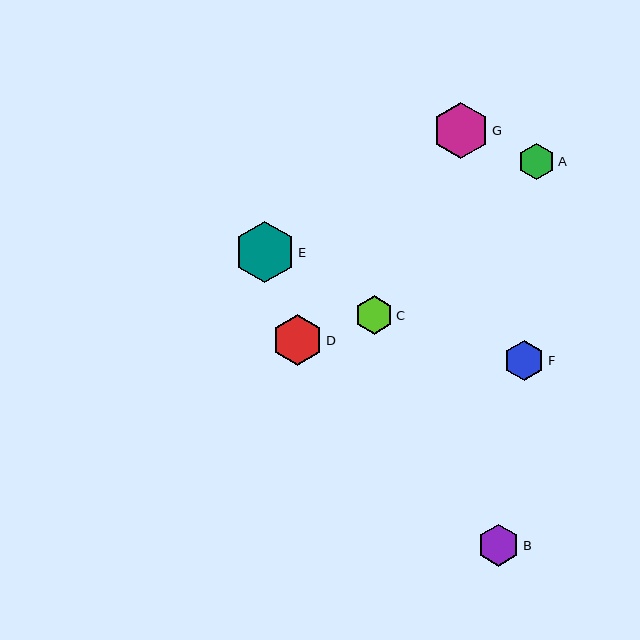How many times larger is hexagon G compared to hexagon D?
Hexagon G is approximately 1.1 times the size of hexagon D.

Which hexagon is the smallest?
Hexagon A is the smallest with a size of approximately 36 pixels.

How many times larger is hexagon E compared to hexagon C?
Hexagon E is approximately 1.6 times the size of hexagon C.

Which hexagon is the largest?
Hexagon E is the largest with a size of approximately 61 pixels.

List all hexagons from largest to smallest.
From largest to smallest: E, G, D, B, F, C, A.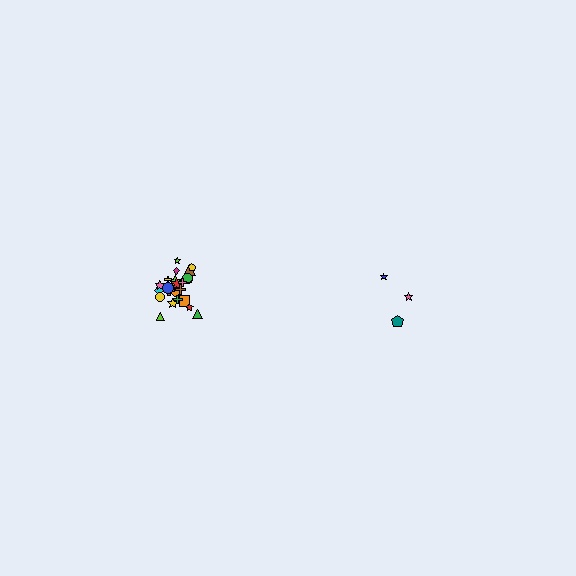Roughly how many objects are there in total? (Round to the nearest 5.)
Roughly 30 objects in total.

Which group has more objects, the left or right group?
The left group.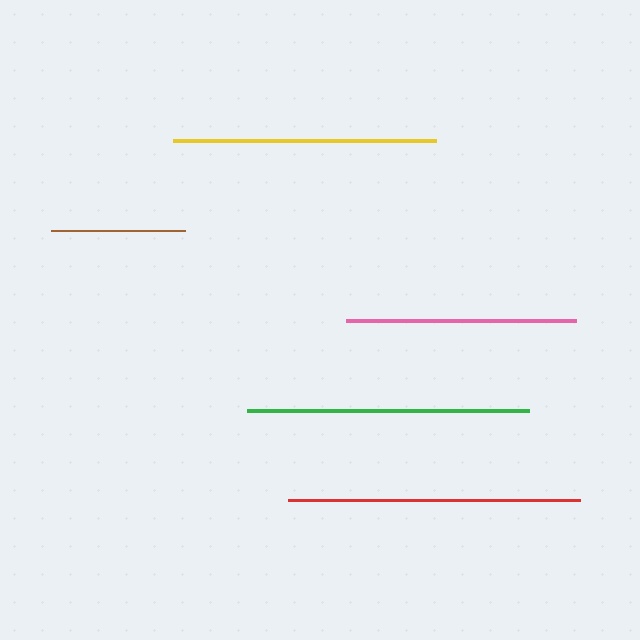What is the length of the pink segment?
The pink segment is approximately 230 pixels long.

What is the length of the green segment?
The green segment is approximately 282 pixels long.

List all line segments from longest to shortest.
From longest to shortest: red, green, yellow, pink, brown.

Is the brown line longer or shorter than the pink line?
The pink line is longer than the brown line.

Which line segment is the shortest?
The brown line is the shortest at approximately 133 pixels.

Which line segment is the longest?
The red line is the longest at approximately 292 pixels.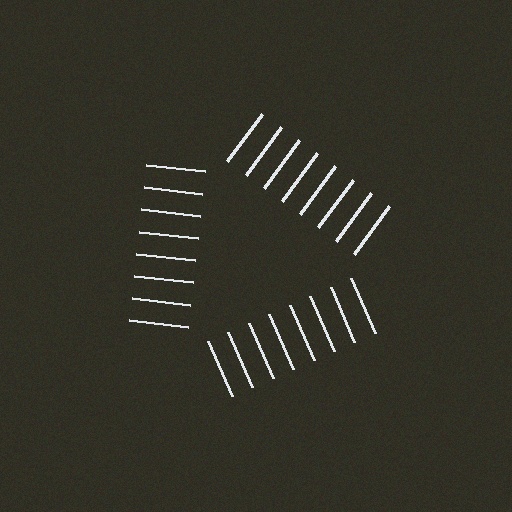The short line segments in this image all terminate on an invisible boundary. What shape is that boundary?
An illusory triangle — the line segments terminate on its edges but no continuous stroke is drawn.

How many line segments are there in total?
24 — 8 along each of the 3 edges.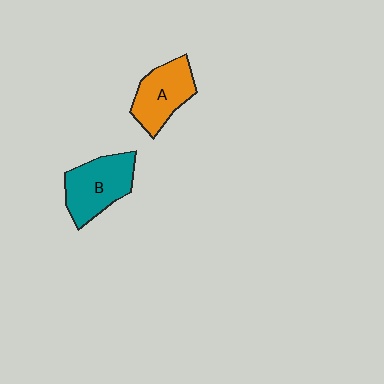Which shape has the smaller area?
Shape A (orange).